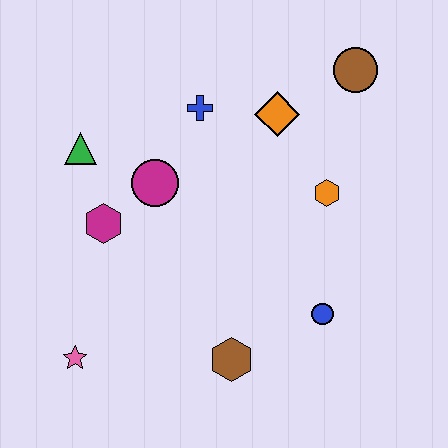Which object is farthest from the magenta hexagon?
The brown circle is farthest from the magenta hexagon.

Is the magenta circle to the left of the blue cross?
Yes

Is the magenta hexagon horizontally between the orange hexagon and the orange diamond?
No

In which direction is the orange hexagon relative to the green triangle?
The orange hexagon is to the right of the green triangle.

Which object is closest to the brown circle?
The orange diamond is closest to the brown circle.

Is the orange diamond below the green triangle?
No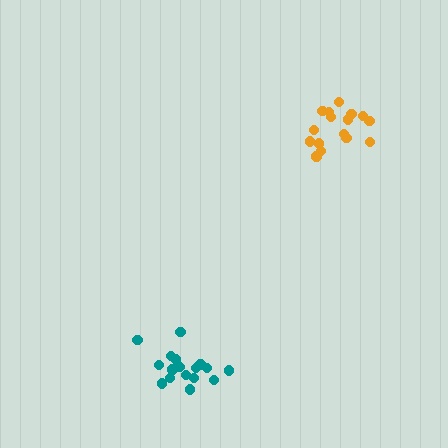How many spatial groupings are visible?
There are 2 spatial groupings.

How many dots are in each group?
Group 1: 16 dots, Group 2: 17 dots (33 total).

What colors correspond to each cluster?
The clusters are colored: orange, teal.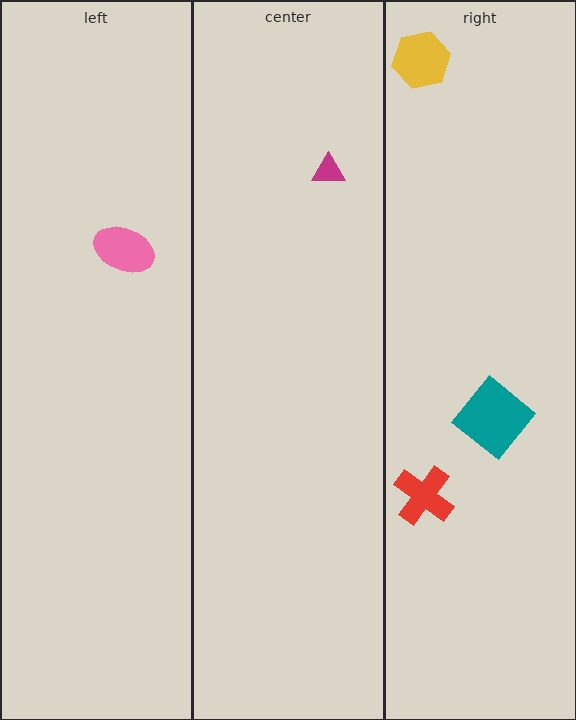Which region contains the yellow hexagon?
The right region.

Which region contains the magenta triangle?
The center region.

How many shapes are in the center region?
1.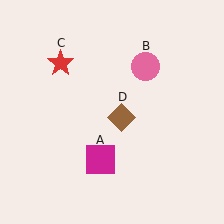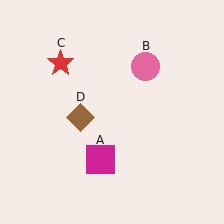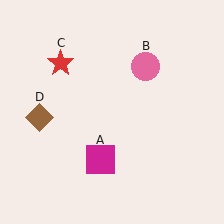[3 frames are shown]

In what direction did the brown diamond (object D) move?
The brown diamond (object D) moved left.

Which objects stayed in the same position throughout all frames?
Magenta square (object A) and pink circle (object B) and red star (object C) remained stationary.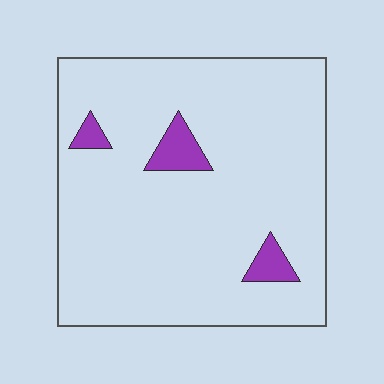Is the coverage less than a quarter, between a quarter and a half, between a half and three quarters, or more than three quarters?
Less than a quarter.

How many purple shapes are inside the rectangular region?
3.